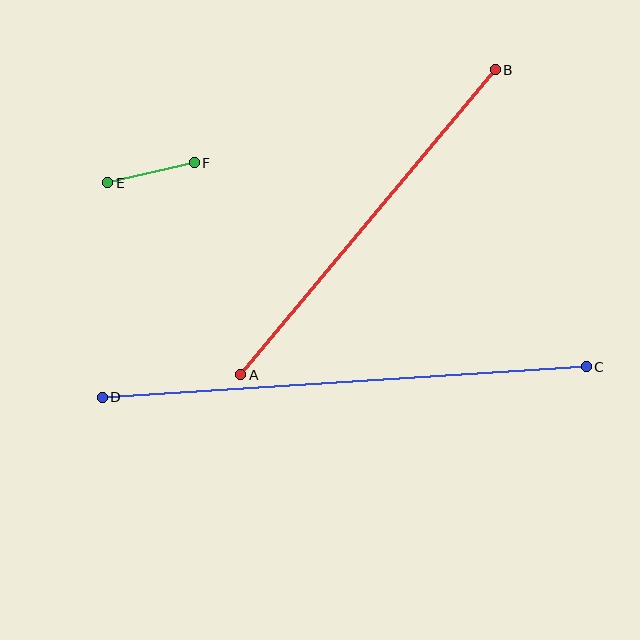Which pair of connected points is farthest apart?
Points C and D are farthest apart.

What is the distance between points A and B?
The distance is approximately 398 pixels.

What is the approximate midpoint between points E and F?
The midpoint is at approximately (151, 173) pixels.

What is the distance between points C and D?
The distance is approximately 485 pixels.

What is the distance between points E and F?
The distance is approximately 89 pixels.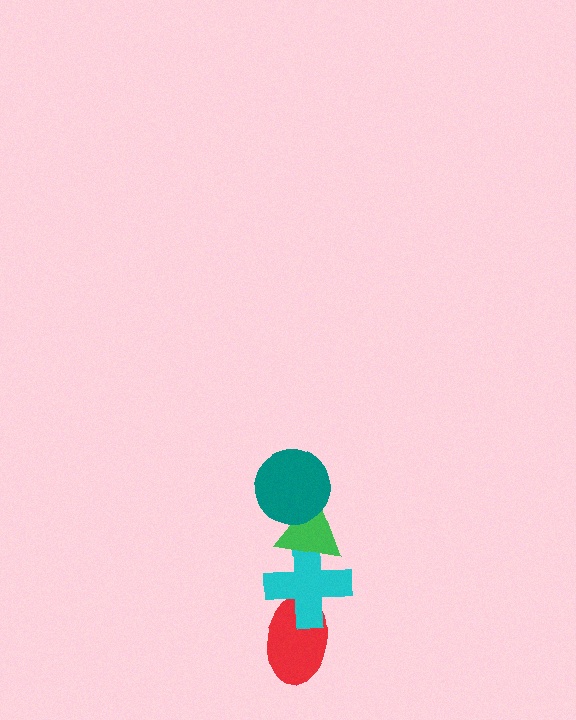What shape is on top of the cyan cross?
The green triangle is on top of the cyan cross.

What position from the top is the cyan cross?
The cyan cross is 3rd from the top.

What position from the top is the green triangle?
The green triangle is 2nd from the top.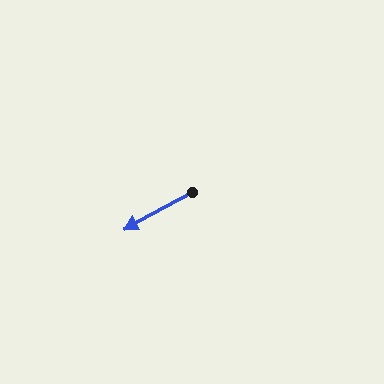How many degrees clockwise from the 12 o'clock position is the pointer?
Approximately 241 degrees.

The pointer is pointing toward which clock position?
Roughly 8 o'clock.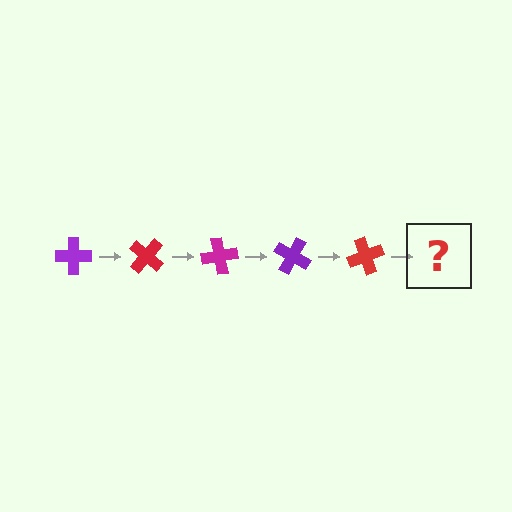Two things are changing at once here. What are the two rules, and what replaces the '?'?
The two rules are that it rotates 40 degrees each step and the color cycles through purple, red, and magenta. The '?' should be a magenta cross, rotated 200 degrees from the start.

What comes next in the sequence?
The next element should be a magenta cross, rotated 200 degrees from the start.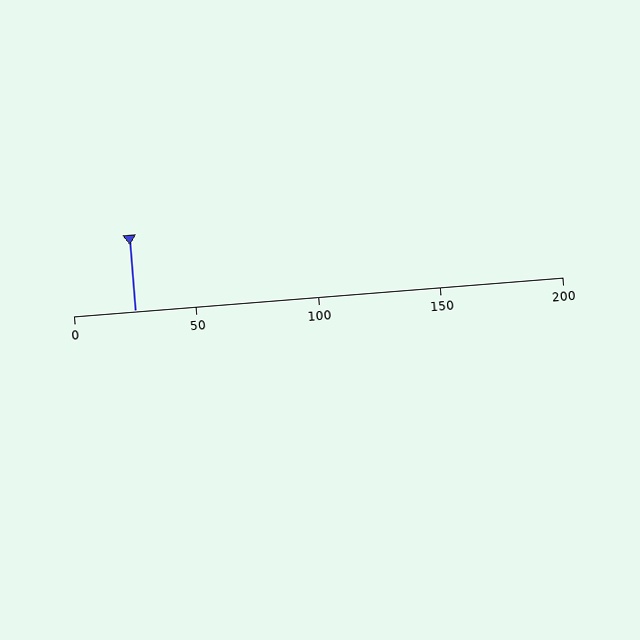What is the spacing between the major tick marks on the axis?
The major ticks are spaced 50 apart.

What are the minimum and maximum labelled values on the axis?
The axis runs from 0 to 200.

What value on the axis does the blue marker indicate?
The marker indicates approximately 25.